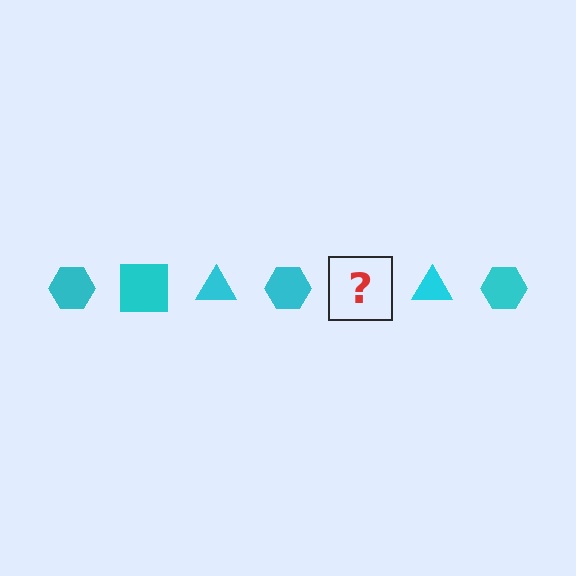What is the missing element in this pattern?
The missing element is a cyan square.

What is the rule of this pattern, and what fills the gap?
The rule is that the pattern cycles through hexagon, square, triangle shapes in cyan. The gap should be filled with a cyan square.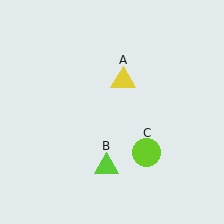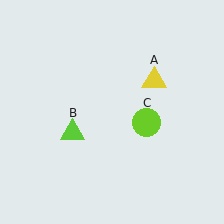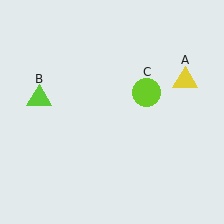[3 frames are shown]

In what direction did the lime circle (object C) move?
The lime circle (object C) moved up.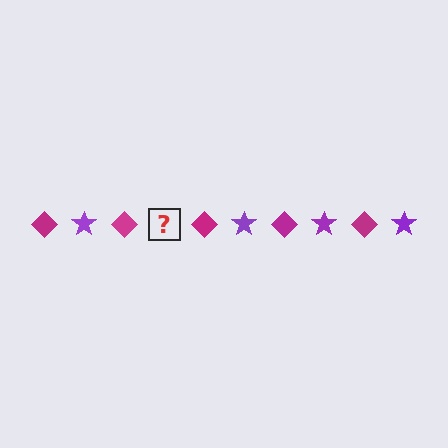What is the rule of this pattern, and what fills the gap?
The rule is that the pattern alternates between magenta diamond and purple star. The gap should be filled with a purple star.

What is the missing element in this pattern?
The missing element is a purple star.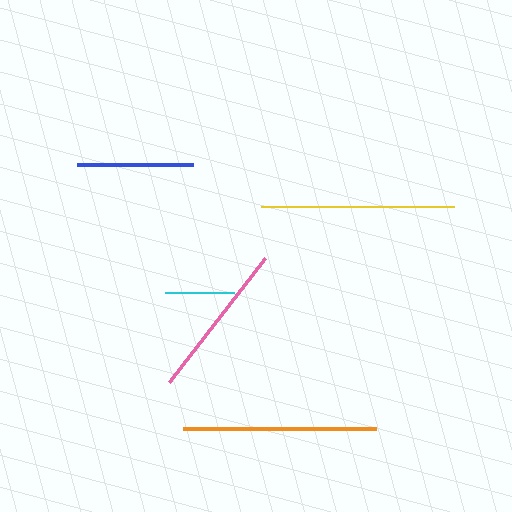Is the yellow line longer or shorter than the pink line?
The yellow line is longer than the pink line.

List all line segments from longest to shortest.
From longest to shortest: yellow, orange, pink, blue, cyan.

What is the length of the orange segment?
The orange segment is approximately 193 pixels long.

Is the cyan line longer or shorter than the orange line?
The orange line is longer than the cyan line.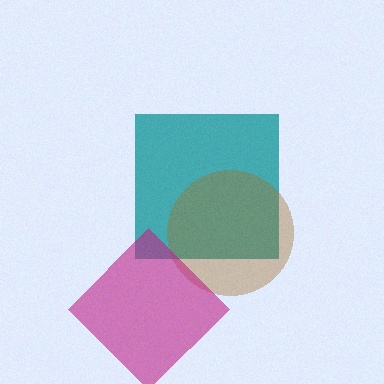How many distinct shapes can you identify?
There are 3 distinct shapes: a teal square, a brown circle, a magenta diamond.